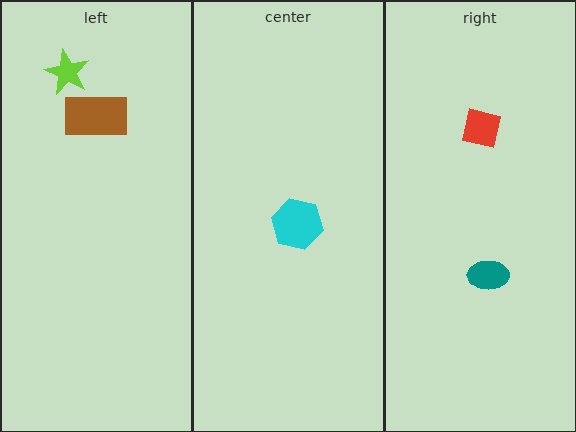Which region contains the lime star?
The left region.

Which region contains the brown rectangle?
The left region.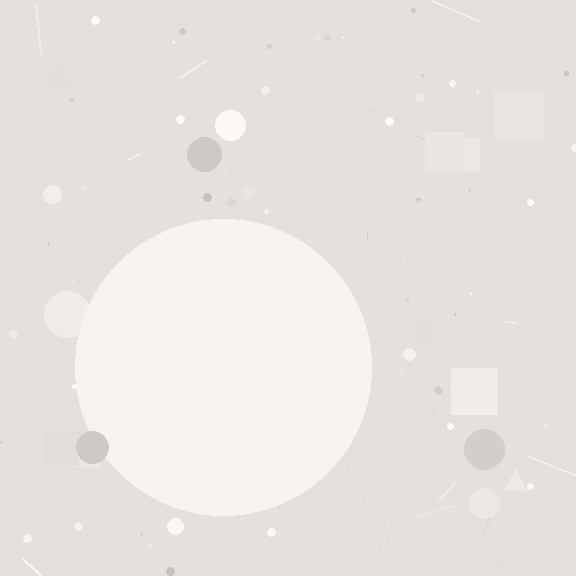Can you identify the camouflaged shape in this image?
The camouflaged shape is a circle.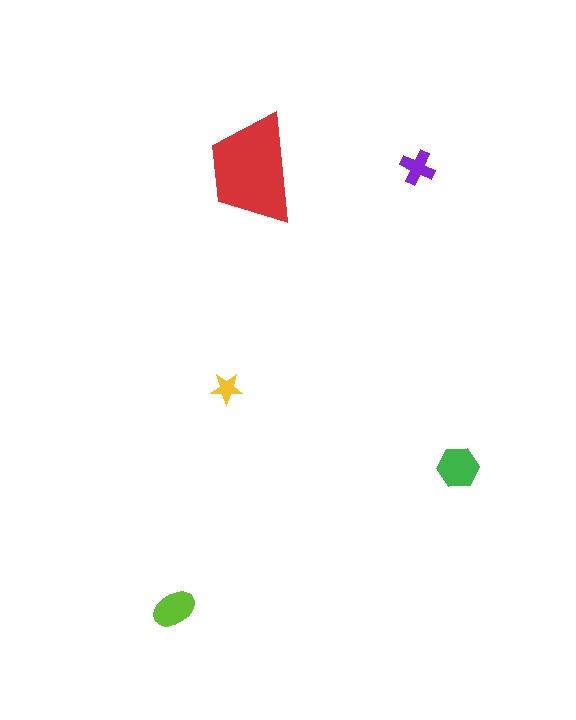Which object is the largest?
The red trapezoid.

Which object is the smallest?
The yellow star.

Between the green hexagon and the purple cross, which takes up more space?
The green hexagon.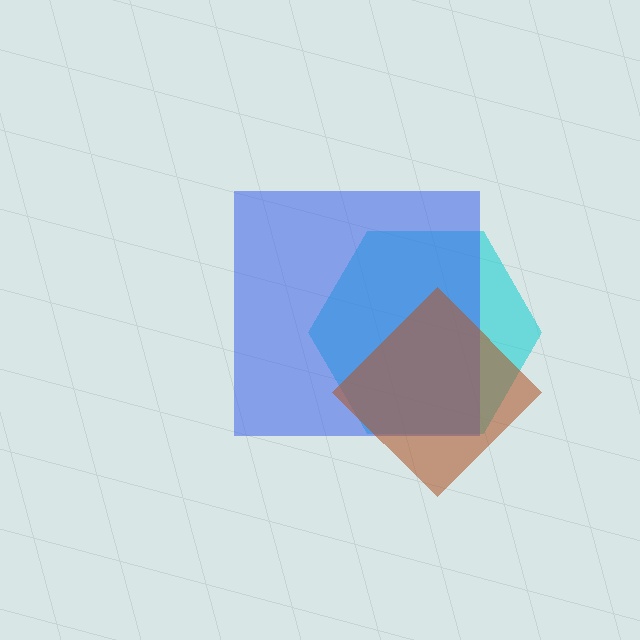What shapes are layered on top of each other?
The layered shapes are: a cyan hexagon, a blue square, a brown diamond.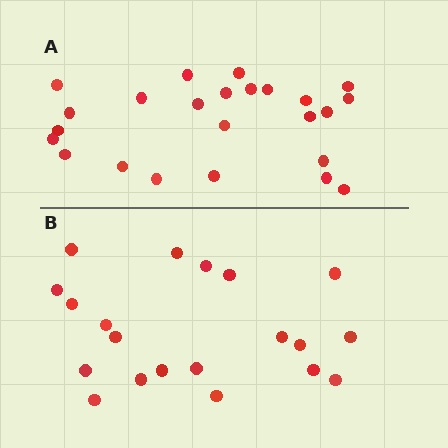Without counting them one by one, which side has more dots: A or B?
Region A (the top region) has more dots.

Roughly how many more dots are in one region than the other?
Region A has about 4 more dots than region B.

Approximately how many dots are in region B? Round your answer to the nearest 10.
About 20 dots.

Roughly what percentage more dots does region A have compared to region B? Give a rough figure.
About 20% more.